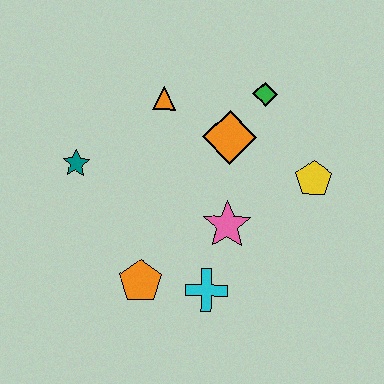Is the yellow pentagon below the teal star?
Yes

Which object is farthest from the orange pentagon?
The green diamond is farthest from the orange pentagon.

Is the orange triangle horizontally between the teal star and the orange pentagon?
No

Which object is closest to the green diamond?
The orange diamond is closest to the green diamond.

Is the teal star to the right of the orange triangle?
No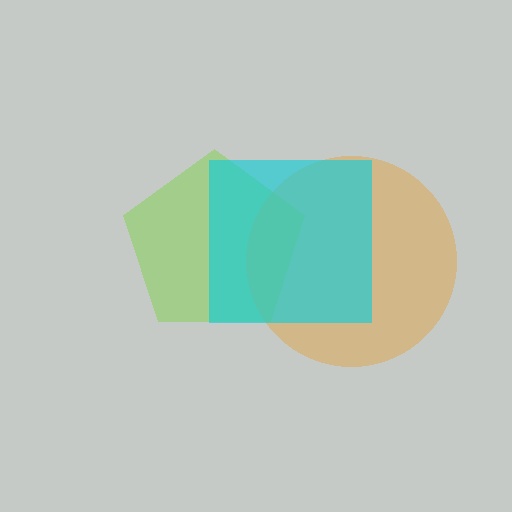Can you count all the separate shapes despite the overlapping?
Yes, there are 3 separate shapes.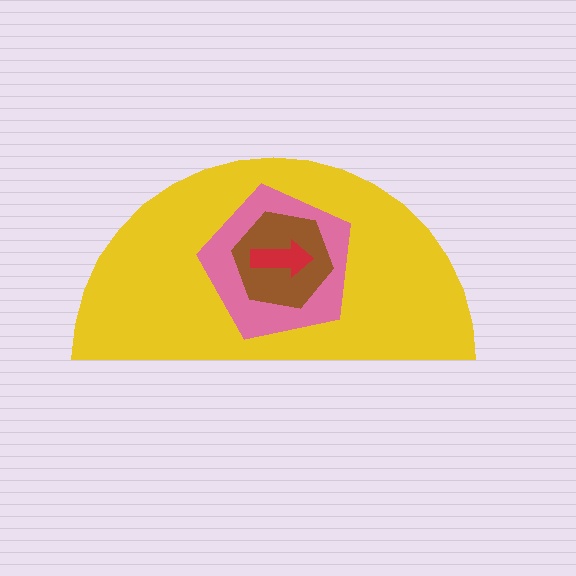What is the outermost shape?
The yellow semicircle.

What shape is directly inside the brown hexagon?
The red arrow.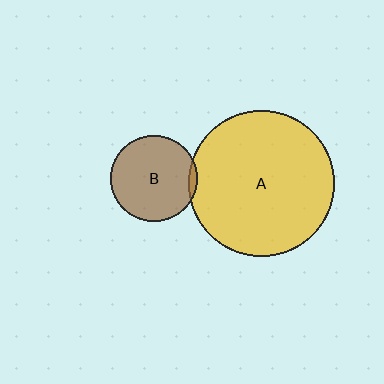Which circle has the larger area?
Circle A (yellow).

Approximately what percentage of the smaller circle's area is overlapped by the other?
Approximately 5%.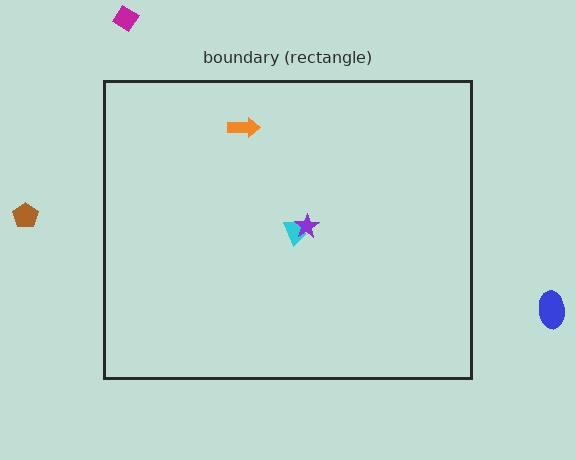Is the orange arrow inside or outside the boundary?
Inside.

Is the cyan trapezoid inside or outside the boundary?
Inside.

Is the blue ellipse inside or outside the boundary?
Outside.